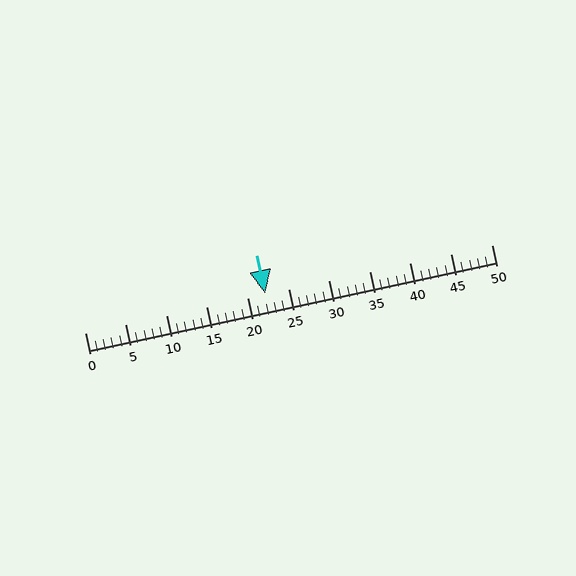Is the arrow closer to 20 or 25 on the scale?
The arrow is closer to 20.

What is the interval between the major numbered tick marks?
The major tick marks are spaced 5 units apart.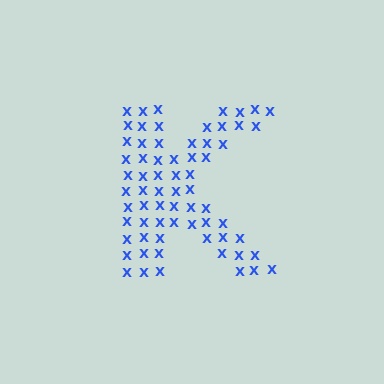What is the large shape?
The large shape is the letter K.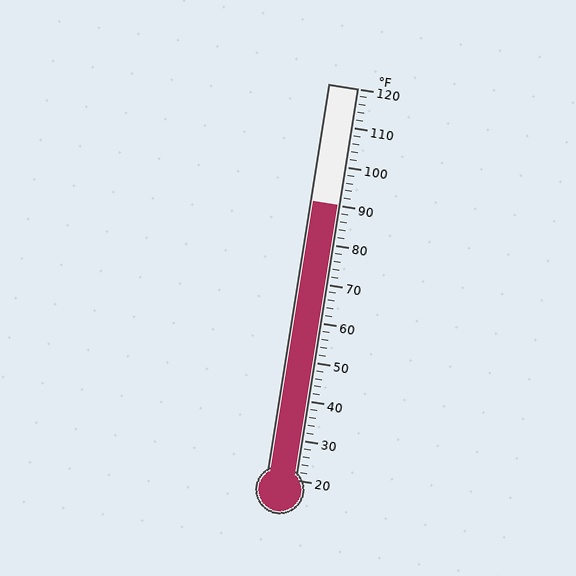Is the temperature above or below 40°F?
The temperature is above 40°F.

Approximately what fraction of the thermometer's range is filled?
The thermometer is filled to approximately 70% of its range.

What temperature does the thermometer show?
The thermometer shows approximately 90°F.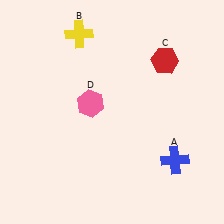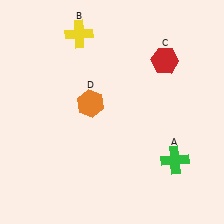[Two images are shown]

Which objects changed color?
A changed from blue to green. D changed from pink to orange.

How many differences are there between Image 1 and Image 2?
There are 2 differences between the two images.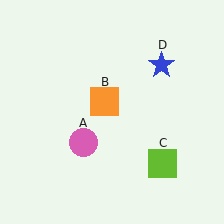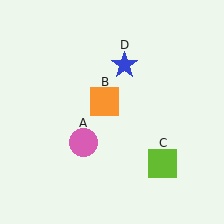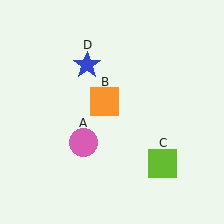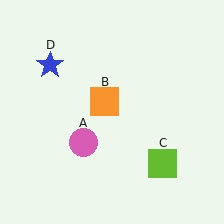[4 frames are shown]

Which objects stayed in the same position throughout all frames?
Pink circle (object A) and orange square (object B) and lime square (object C) remained stationary.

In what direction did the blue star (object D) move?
The blue star (object D) moved left.